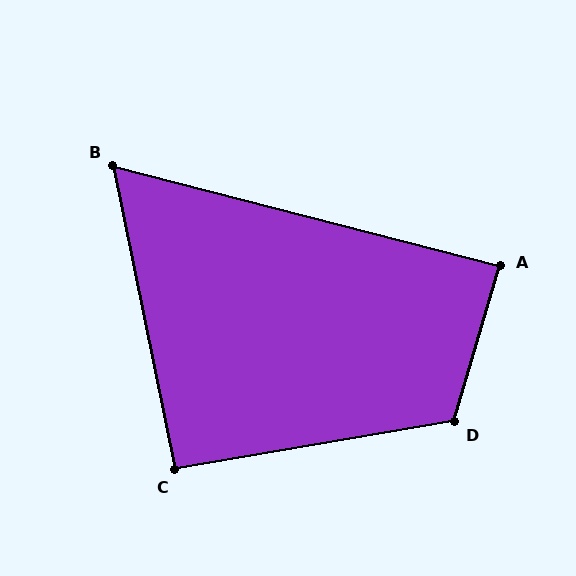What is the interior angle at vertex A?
Approximately 88 degrees (approximately right).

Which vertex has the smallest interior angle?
B, at approximately 64 degrees.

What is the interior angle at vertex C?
Approximately 92 degrees (approximately right).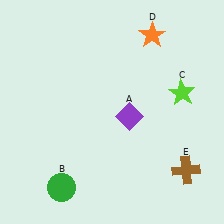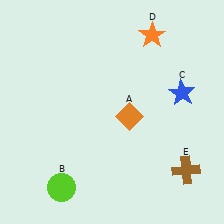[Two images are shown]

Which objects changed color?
A changed from purple to orange. B changed from green to lime. C changed from lime to blue.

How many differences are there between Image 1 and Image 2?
There are 3 differences between the two images.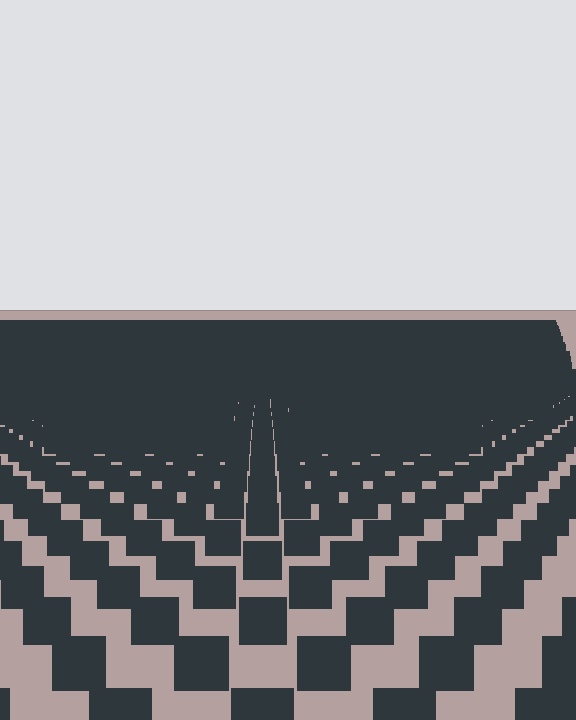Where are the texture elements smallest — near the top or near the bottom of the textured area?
Near the top.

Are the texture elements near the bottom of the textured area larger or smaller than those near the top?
Larger. Near the bottom, elements are closer to the viewer and appear at a bigger on-screen size.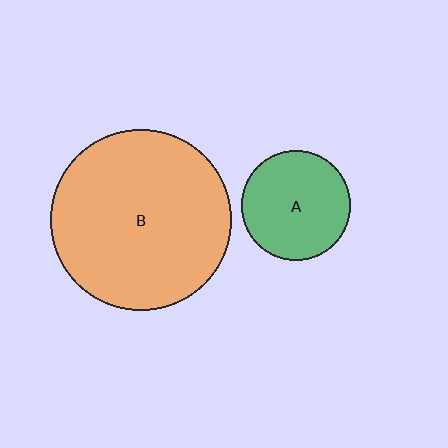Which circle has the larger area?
Circle B (orange).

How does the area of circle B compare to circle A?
Approximately 2.7 times.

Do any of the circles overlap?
No, none of the circles overlap.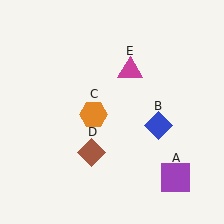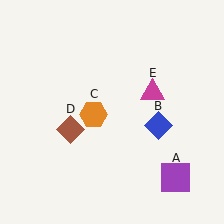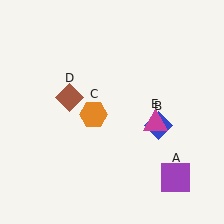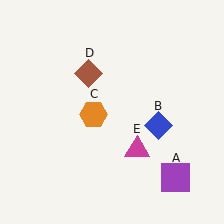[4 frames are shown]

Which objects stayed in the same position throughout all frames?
Purple square (object A) and blue diamond (object B) and orange hexagon (object C) remained stationary.